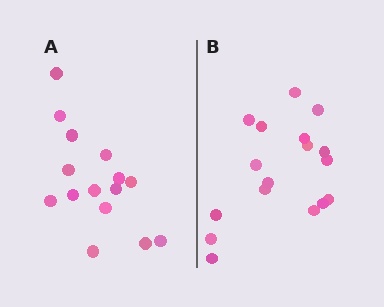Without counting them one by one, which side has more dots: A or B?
Region B (the right region) has more dots.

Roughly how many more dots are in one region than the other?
Region B has just a few more — roughly 2 or 3 more dots than region A.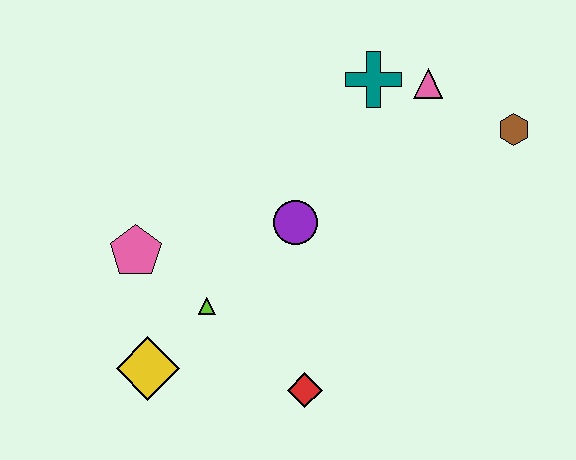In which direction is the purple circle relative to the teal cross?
The purple circle is below the teal cross.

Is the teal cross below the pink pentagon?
No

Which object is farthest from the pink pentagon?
The brown hexagon is farthest from the pink pentagon.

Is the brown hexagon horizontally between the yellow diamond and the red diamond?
No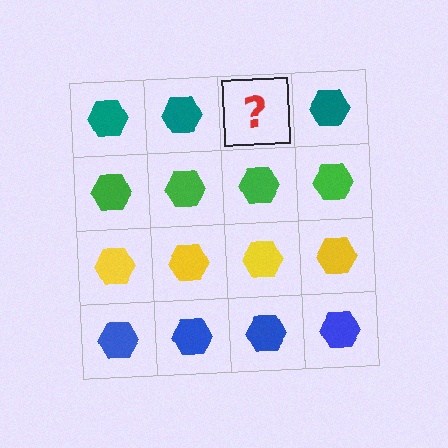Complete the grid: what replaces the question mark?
The question mark should be replaced with a teal hexagon.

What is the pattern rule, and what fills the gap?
The rule is that each row has a consistent color. The gap should be filled with a teal hexagon.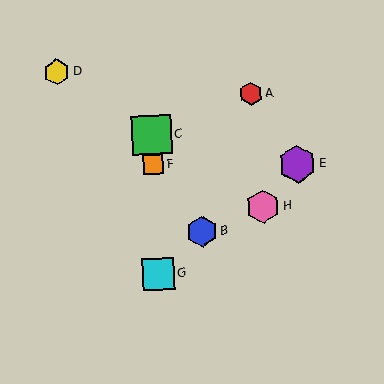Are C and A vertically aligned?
No, C is at x≈152 and A is at x≈251.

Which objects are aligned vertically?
Objects C, F, G are aligned vertically.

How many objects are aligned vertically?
3 objects (C, F, G) are aligned vertically.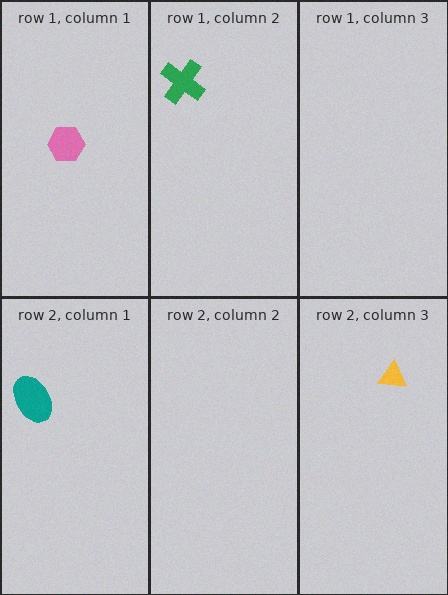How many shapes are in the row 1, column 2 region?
1.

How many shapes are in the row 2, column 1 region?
1.